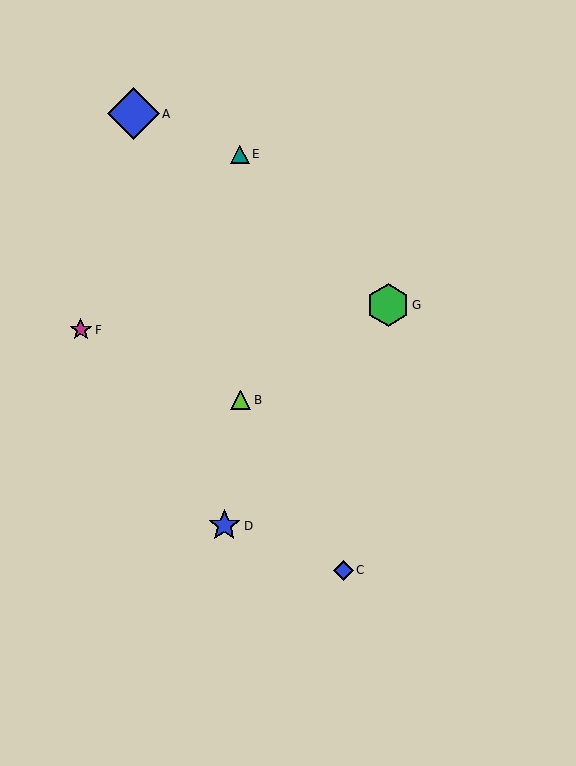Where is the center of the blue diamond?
The center of the blue diamond is at (343, 570).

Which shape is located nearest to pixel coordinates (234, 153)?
The teal triangle (labeled E) at (240, 154) is nearest to that location.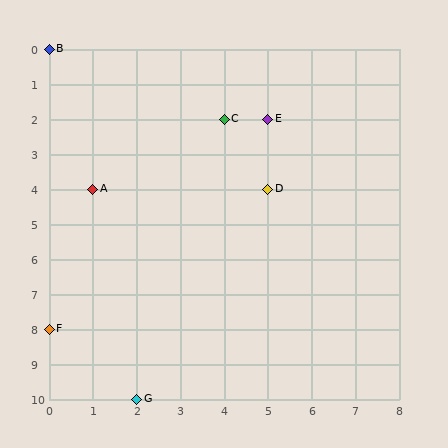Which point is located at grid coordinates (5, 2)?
Point E is at (5, 2).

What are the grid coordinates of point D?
Point D is at grid coordinates (5, 4).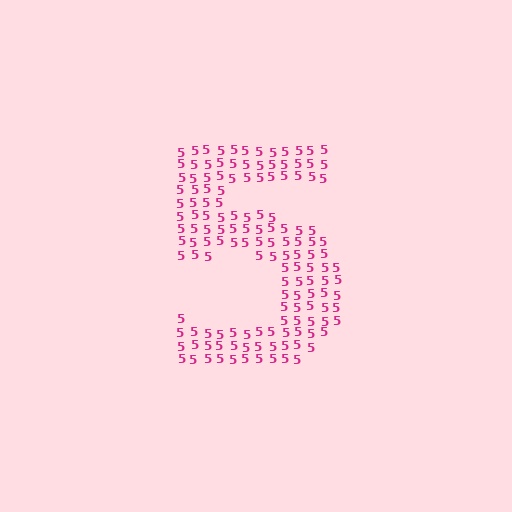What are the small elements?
The small elements are digit 5's.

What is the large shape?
The large shape is the digit 5.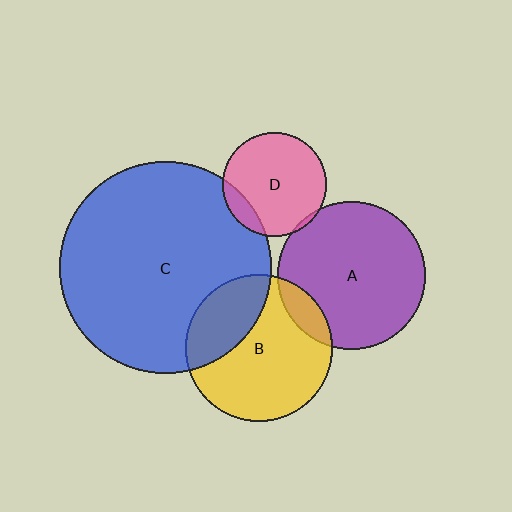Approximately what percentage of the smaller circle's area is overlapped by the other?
Approximately 10%.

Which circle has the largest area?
Circle C (blue).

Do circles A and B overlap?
Yes.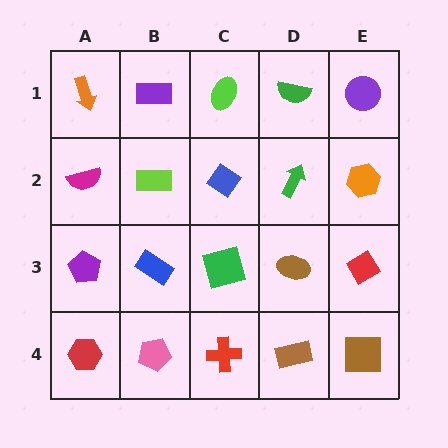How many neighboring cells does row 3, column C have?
4.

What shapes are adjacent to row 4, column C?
A green square (row 3, column C), a pink pentagon (row 4, column B), a brown rectangle (row 4, column D).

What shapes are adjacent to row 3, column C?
A blue diamond (row 2, column C), a red cross (row 4, column C), a blue rectangle (row 3, column B), a brown ellipse (row 3, column D).